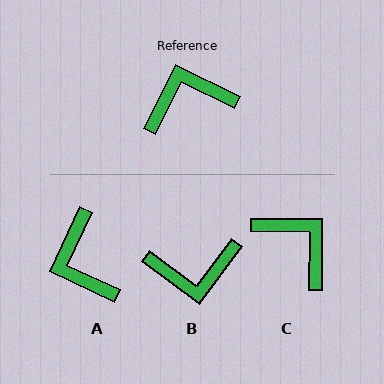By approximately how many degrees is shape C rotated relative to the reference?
Approximately 64 degrees clockwise.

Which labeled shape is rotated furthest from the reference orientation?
B, about 170 degrees away.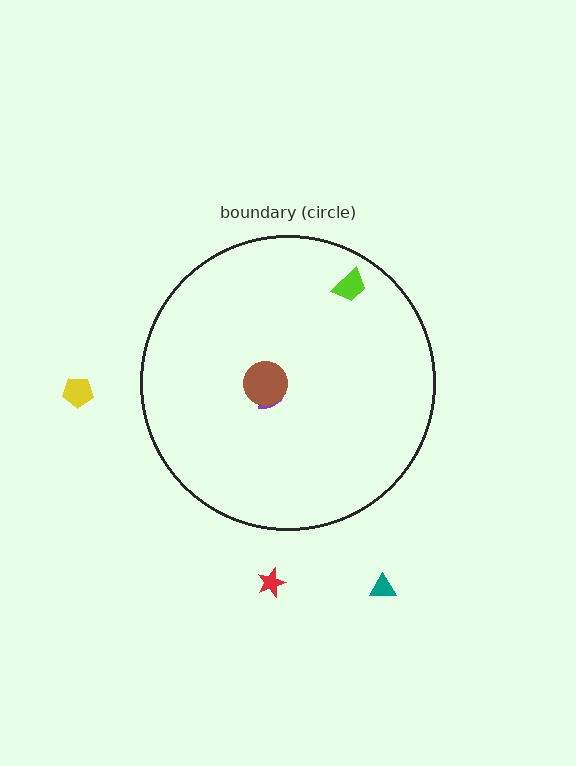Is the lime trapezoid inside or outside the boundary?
Inside.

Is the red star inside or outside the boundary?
Outside.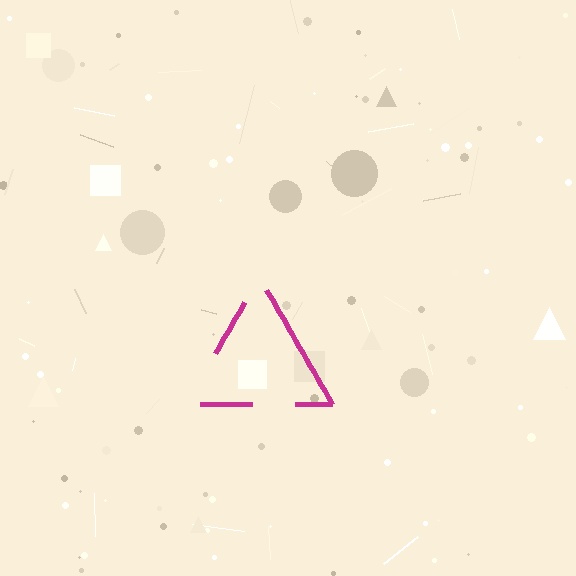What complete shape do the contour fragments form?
The contour fragments form a triangle.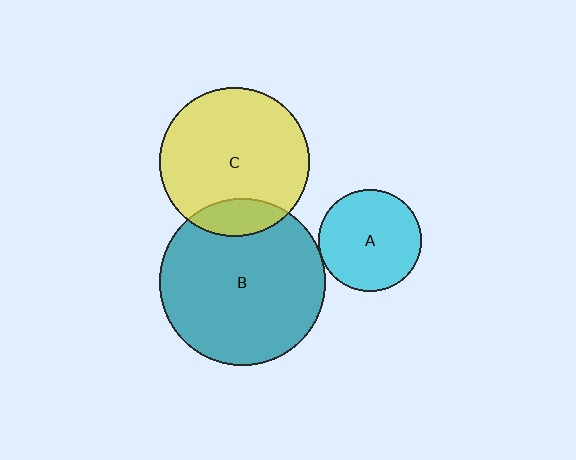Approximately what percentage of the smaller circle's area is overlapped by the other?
Approximately 5%.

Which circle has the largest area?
Circle B (teal).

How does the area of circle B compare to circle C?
Approximately 1.2 times.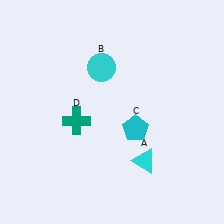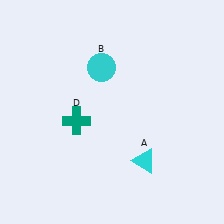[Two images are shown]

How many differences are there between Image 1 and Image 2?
There is 1 difference between the two images.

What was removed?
The cyan pentagon (C) was removed in Image 2.